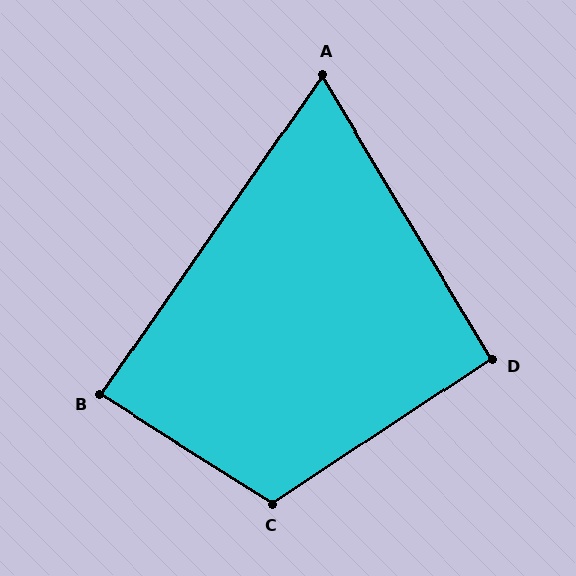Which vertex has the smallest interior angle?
A, at approximately 66 degrees.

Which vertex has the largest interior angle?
C, at approximately 114 degrees.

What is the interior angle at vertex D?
Approximately 93 degrees (approximately right).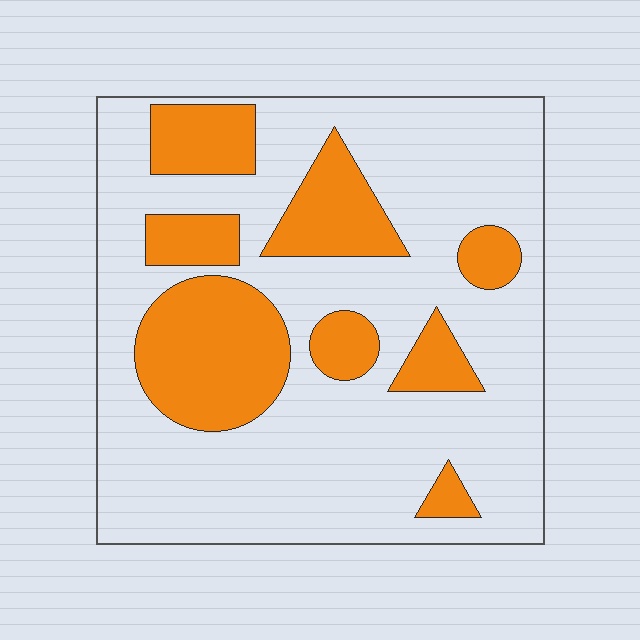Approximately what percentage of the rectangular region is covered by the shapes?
Approximately 25%.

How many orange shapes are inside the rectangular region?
8.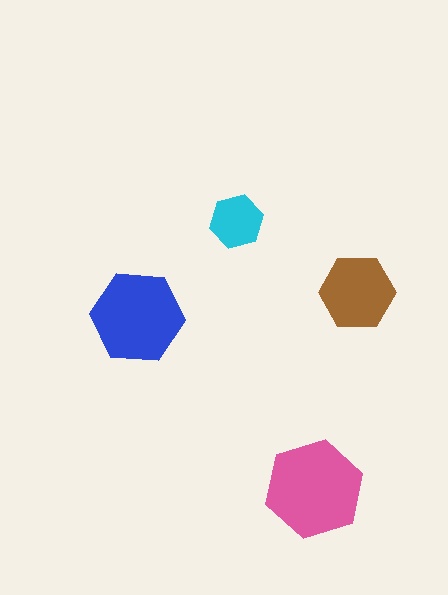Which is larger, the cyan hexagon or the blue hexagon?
The blue one.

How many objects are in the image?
There are 4 objects in the image.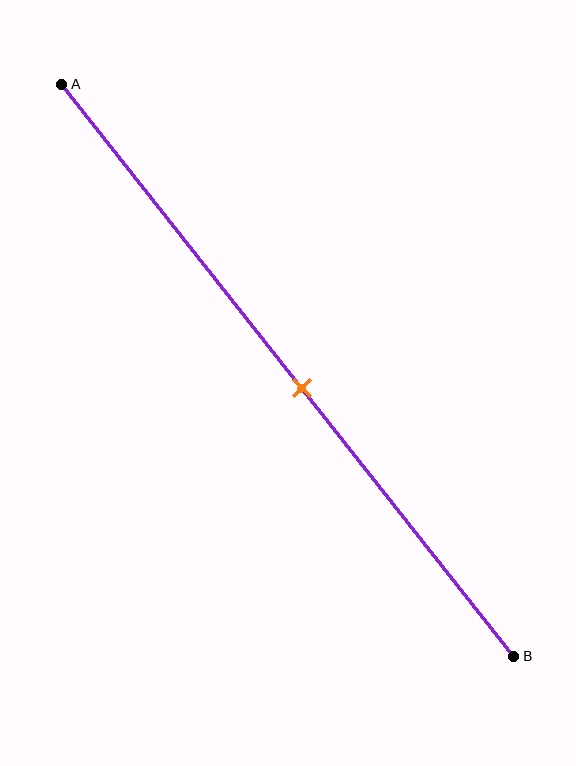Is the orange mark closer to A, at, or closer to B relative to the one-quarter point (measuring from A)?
The orange mark is closer to point B than the one-quarter point of segment AB.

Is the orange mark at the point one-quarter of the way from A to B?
No, the mark is at about 55% from A, not at the 25% one-quarter point.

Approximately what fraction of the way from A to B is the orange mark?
The orange mark is approximately 55% of the way from A to B.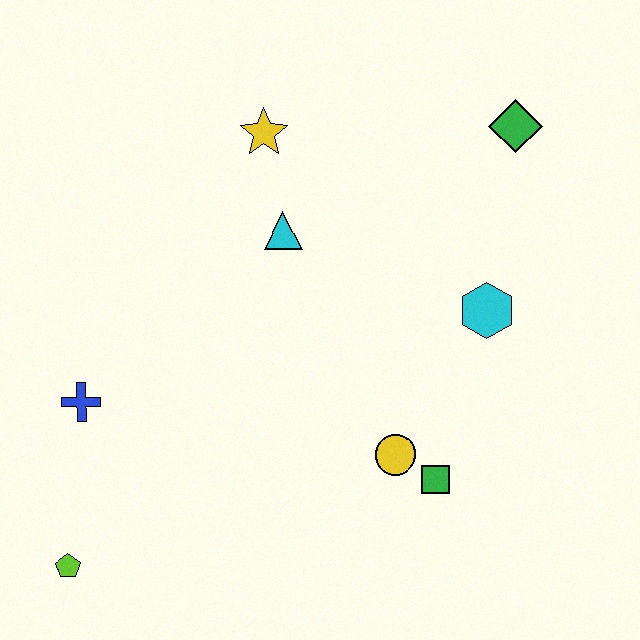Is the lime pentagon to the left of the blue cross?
Yes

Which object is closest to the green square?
The yellow circle is closest to the green square.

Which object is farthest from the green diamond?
The lime pentagon is farthest from the green diamond.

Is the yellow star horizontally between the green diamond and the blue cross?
Yes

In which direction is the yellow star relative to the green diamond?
The yellow star is to the left of the green diamond.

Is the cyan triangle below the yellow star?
Yes